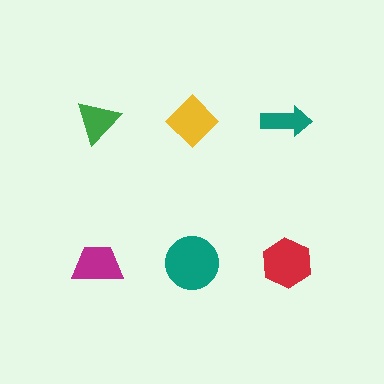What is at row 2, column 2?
A teal circle.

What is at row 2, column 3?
A red hexagon.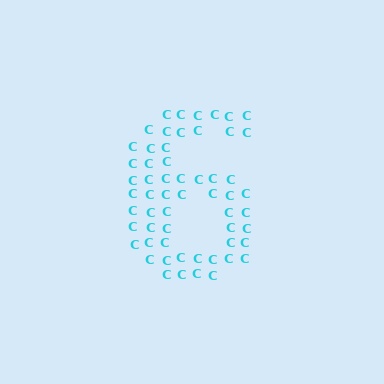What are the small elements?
The small elements are letter C's.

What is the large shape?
The large shape is the digit 6.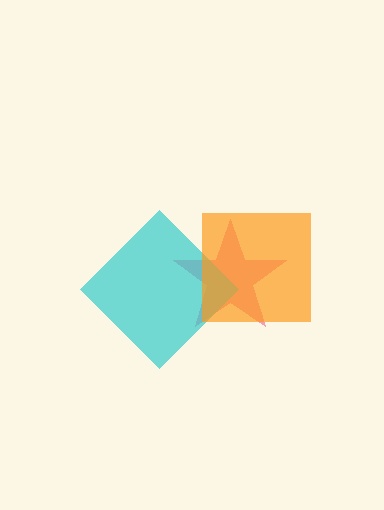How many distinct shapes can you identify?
There are 3 distinct shapes: a pink star, a cyan diamond, an orange square.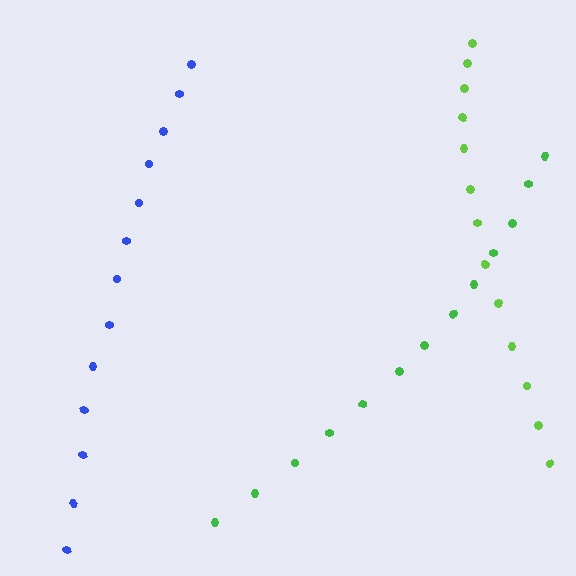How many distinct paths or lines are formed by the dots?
There are 3 distinct paths.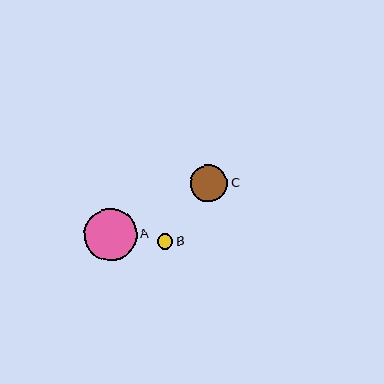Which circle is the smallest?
Circle B is the smallest with a size of approximately 16 pixels.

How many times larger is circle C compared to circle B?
Circle C is approximately 2.4 times the size of circle B.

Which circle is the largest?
Circle A is the largest with a size of approximately 53 pixels.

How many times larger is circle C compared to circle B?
Circle C is approximately 2.4 times the size of circle B.